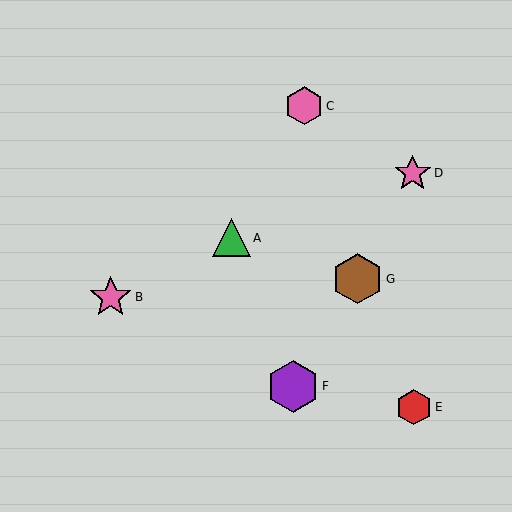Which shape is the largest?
The purple hexagon (labeled F) is the largest.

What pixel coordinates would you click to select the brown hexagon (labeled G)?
Click at (358, 279) to select the brown hexagon G.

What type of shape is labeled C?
Shape C is a pink hexagon.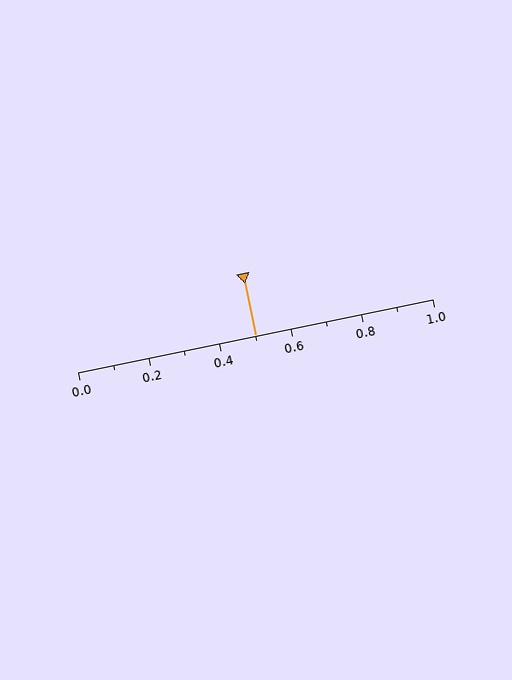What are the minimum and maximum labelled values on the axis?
The axis runs from 0.0 to 1.0.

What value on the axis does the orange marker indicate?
The marker indicates approximately 0.5.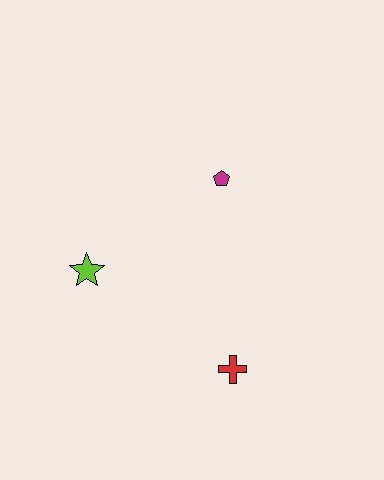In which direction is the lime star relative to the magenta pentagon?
The lime star is to the left of the magenta pentagon.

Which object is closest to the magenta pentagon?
The lime star is closest to the magenta pentagon.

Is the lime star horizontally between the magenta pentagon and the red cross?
No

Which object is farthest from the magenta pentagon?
The red cross is farthest from the magenta pentagon.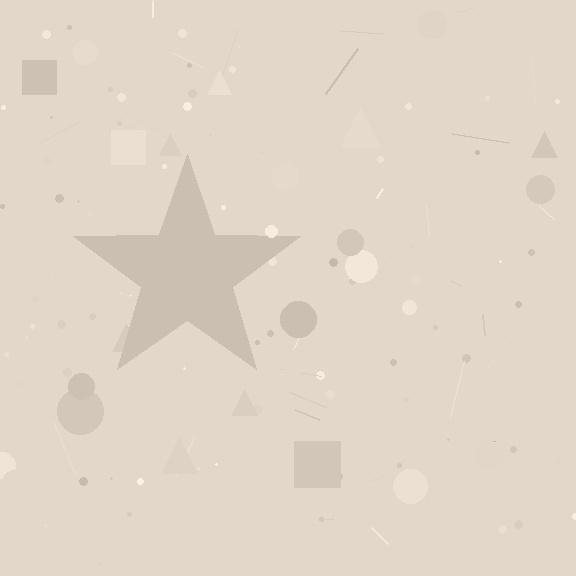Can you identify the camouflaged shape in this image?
The camouflaged shape is a star.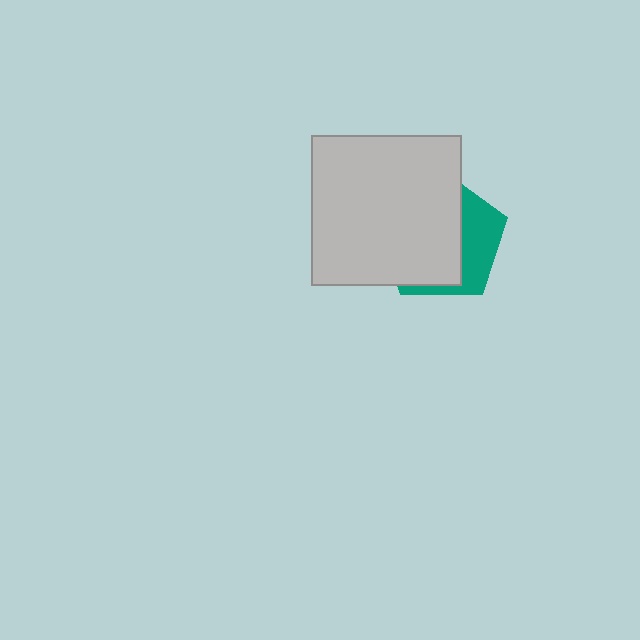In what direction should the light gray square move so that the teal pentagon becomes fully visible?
The light gray square should move left. That is the shortest direction to clear the overlap and leave the teal pentagon fully visible.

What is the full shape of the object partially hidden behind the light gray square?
The partially hidden object is a teal pentagon.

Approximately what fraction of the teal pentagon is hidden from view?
Roughly 65% of the teal pentagon is hidden behind the light gray square.